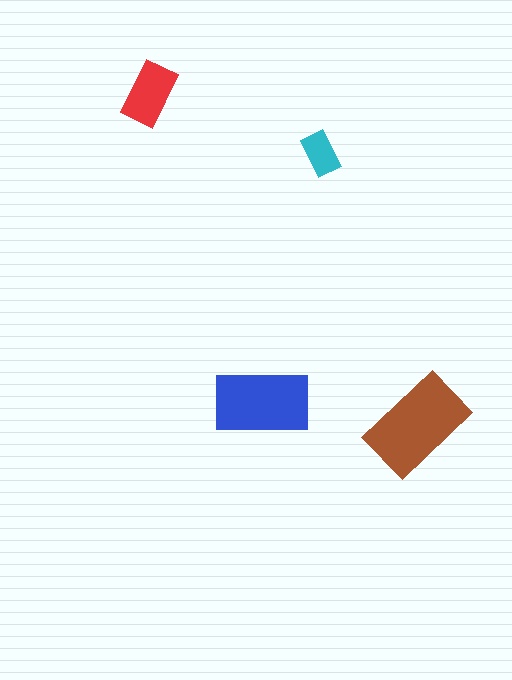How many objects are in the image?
There are 4 objects in the image.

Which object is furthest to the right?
The brown rectangle is rightmost.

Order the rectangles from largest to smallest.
the brown one, the blue one, the red one, the cyan one.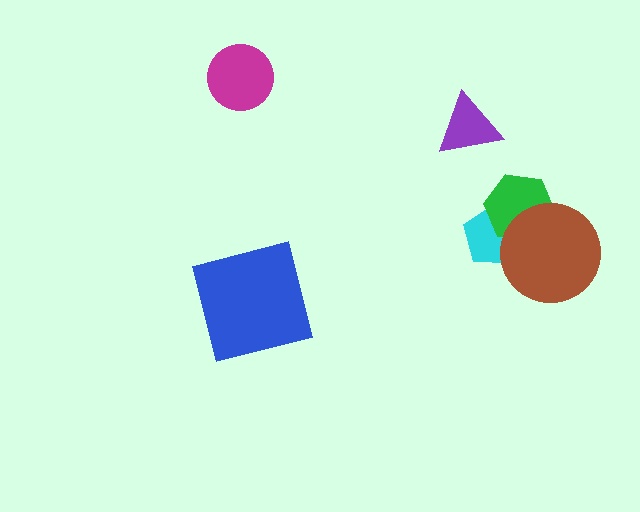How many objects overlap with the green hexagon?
2 objects overlap with the green hexagon.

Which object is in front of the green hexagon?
The brown circle is in front of the green hexagon.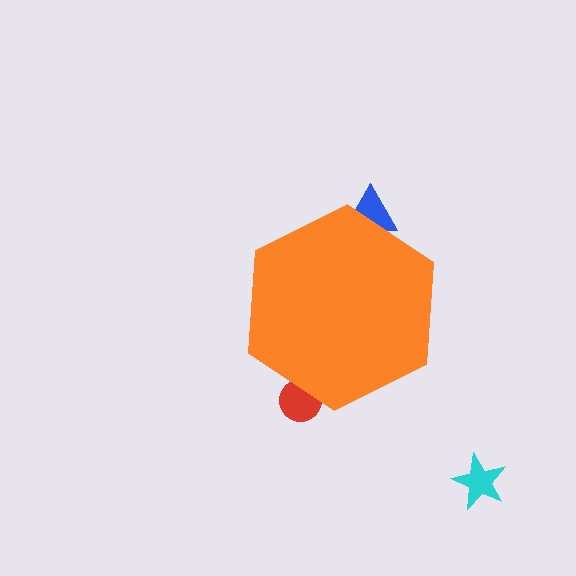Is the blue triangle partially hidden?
Yes, the blue triangle is partially hidden behind the orange hexagon.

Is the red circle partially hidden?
Yes, the red circle is partially hidden behind the orange hexagon.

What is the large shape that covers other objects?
An orange hexagon.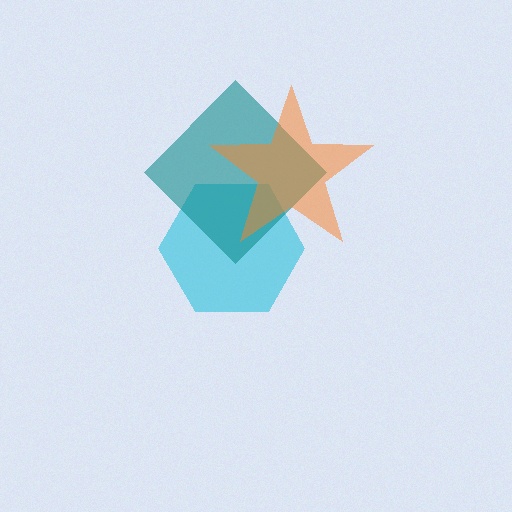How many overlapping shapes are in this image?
There are 3 overlapping shapes in the image.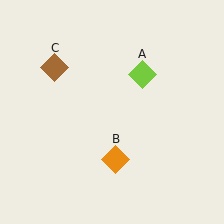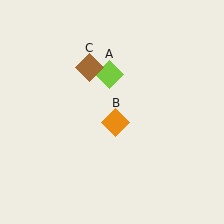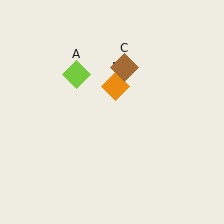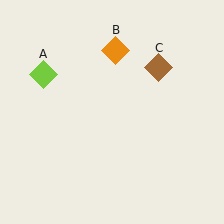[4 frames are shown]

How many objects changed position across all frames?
3 objects changed position: lime diamond (object A), orange diamond (object B), brown diamond (object C).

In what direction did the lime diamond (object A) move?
The lime diamond (object A) moved left.